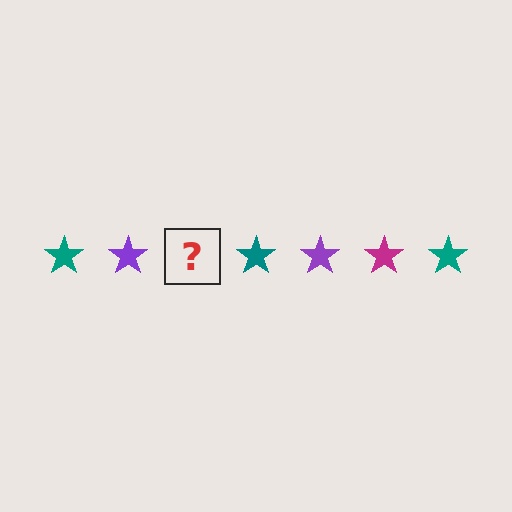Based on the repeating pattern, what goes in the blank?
The blank should be a magenta star.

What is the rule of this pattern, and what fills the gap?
The rule is that the pattern cycles through teal, purple, magenta stars. The gap should be filled with a magenta star.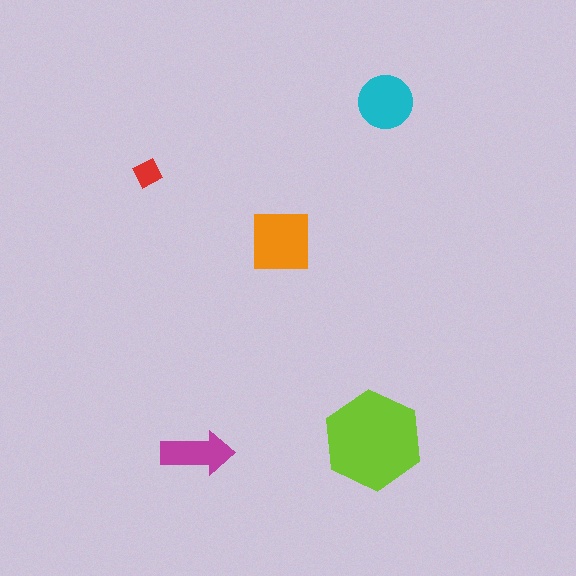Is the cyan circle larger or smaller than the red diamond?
Larger.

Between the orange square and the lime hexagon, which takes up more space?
The lime hexagon.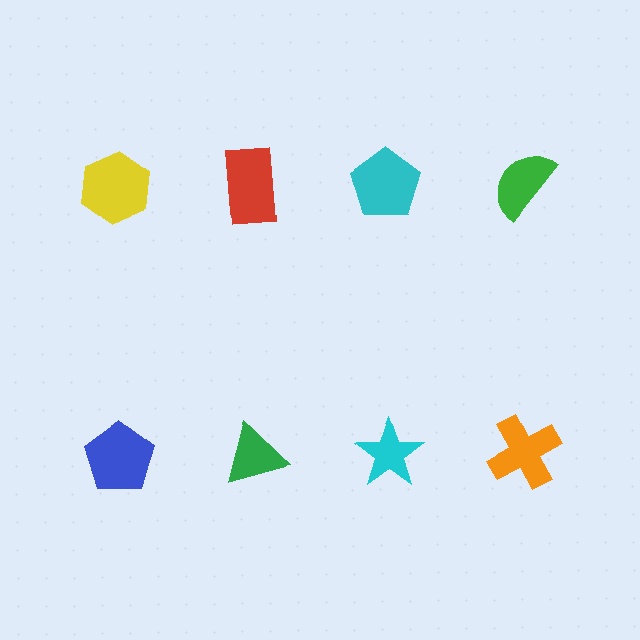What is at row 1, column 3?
A cyan pentagon.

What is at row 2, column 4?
An orange cross.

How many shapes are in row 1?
4 shapes.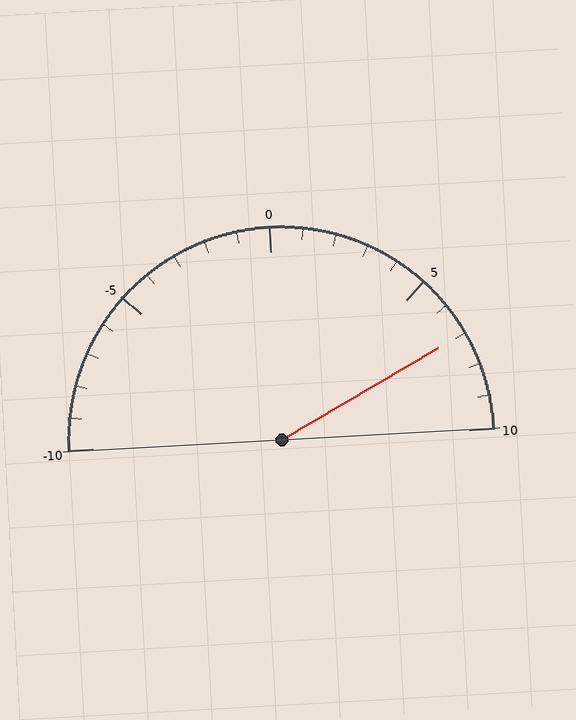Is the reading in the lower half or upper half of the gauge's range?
The reading is in the upper half of the range (-10 to 10).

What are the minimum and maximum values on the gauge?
The gauge ranges from -10 to 10.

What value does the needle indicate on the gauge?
The needle indicates approximately 7.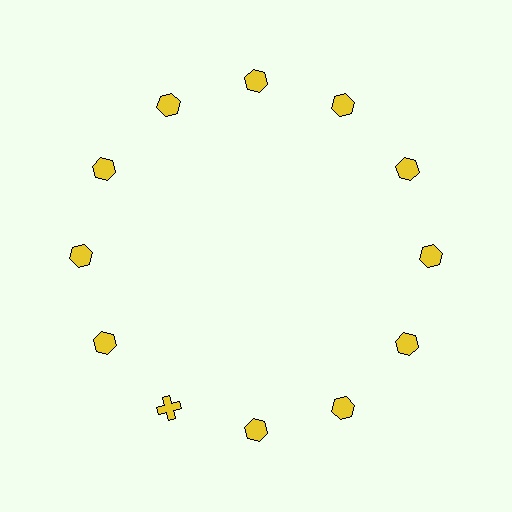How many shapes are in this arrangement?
There are 12 shapes arranged in a ring pattern.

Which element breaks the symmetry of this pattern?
The yellow cross at roughly the 7 o'clock position breaks the symmetry. All other shapes are yellow hexagons.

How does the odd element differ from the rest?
It has a different shape: cross instead of hexagon.